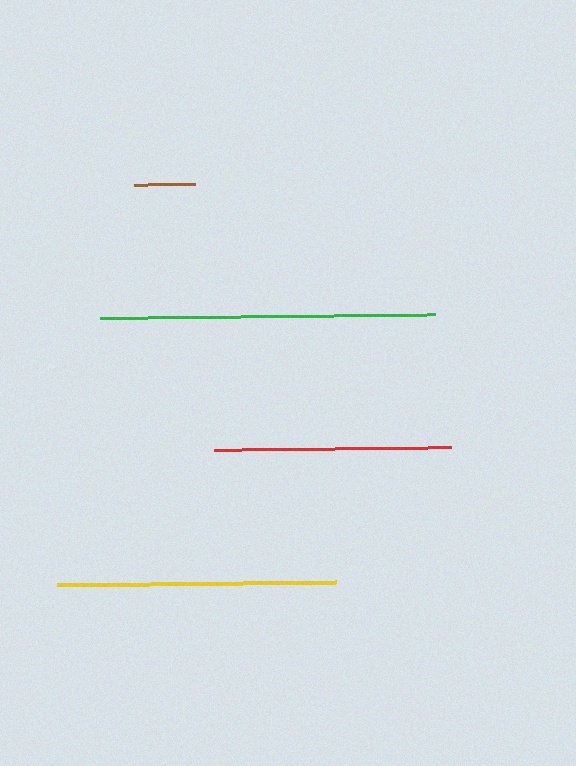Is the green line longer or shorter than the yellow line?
The green line is longer than the yellow line.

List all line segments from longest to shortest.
From longest to shortest: green, yellow, red, brown.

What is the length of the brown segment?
The brown segment is approximately 61 pixels long.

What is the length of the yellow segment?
The yellow segment is approximately 280 pixels long.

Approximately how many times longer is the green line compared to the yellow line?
The green line is approximately 1.2 times the length of the yellow line.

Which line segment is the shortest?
The brown line is the shortest at approximately 61 pixels.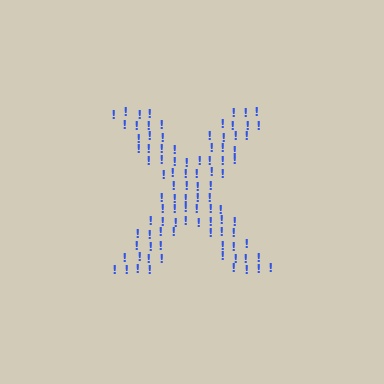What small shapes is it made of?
It is made of small exclamation marks.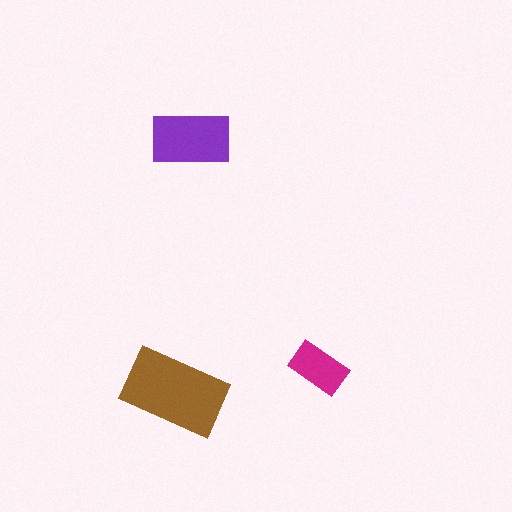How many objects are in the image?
There are 3 objects in the image.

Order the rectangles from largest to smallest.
the brown one, the purple one, the magenta one.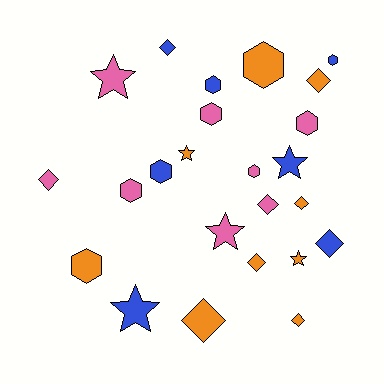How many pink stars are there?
There are 2 pink stars.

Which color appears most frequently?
Orange, with 9 objects.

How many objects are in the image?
There are 24 objects.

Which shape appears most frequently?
Hexagon, with 9 objects.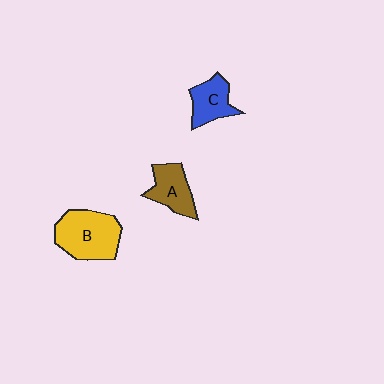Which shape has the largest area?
Shape B (yellow).